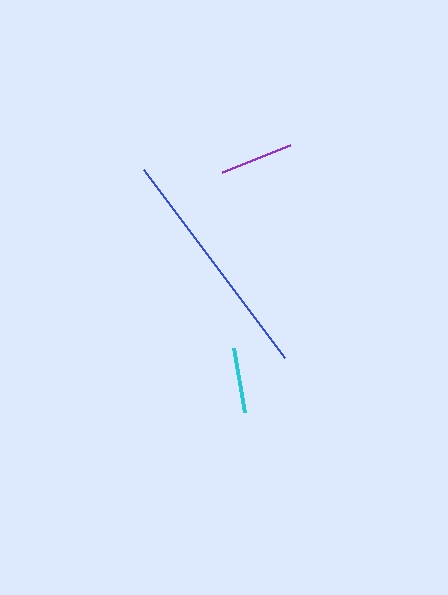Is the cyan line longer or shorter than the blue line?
The blue line is longer than the cyan line.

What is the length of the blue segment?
The blue segment is approximately 235 pixels long.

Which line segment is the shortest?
The cyan line is the shortest at approximately 65 pixels.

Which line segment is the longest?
The blue line is the longest at approximately 235 pixels.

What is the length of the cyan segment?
The cyan segment is approximately 65 pixels long.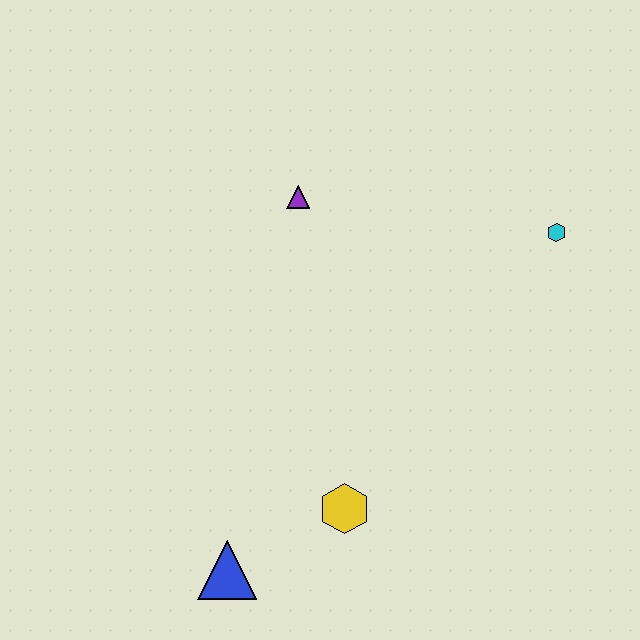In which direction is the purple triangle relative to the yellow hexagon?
The purple triangle is above the yellow hexagon.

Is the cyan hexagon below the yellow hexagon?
No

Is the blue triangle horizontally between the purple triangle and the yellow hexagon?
No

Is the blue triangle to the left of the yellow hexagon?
Yes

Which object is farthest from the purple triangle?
The blue triangle is farthest from the purple triangle.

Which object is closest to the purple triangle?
The cyan hexagon is closest to the purple triangle.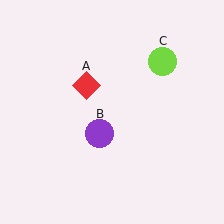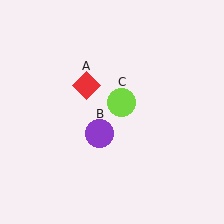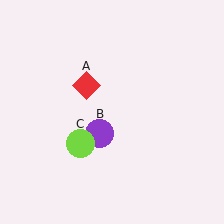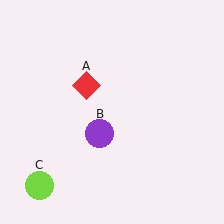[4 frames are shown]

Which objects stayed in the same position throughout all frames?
Red diamond (object A) and purple circle (object B) remained stationary.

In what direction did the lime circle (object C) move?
The lime circle (object C) moved down and to the left.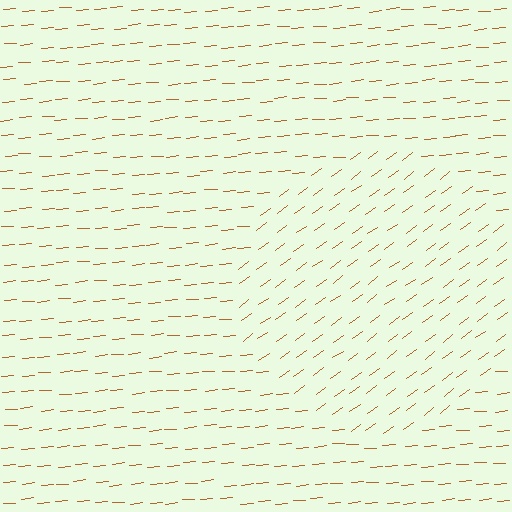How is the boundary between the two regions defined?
The boundary is defined purely by a change in line orientation (approximately 31 degrees difference). All lines are the same color and thickness.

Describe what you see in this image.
The image is filled with small brown line segments. A circle region in the image has lines oriented differently from the surrounding lines, creating a visible texture boundary.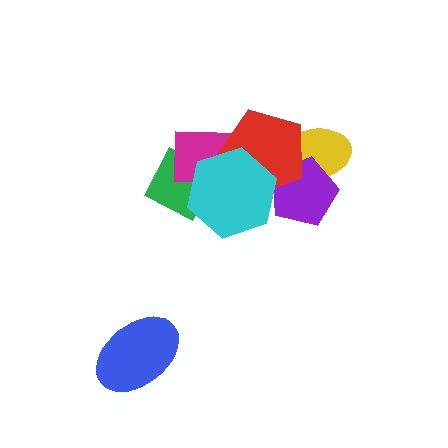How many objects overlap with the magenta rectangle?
3 objects overlap with the magenta rectangle.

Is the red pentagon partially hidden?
Yes, it is partially covered by another shape.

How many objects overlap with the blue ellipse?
0 objects overlap with the blue ellipse.